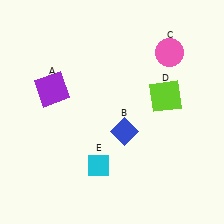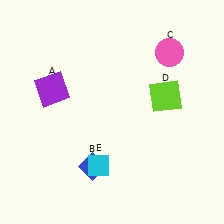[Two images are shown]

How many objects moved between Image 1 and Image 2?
1 object moved between the two images.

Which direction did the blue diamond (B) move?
The blue diamond (B) moved down.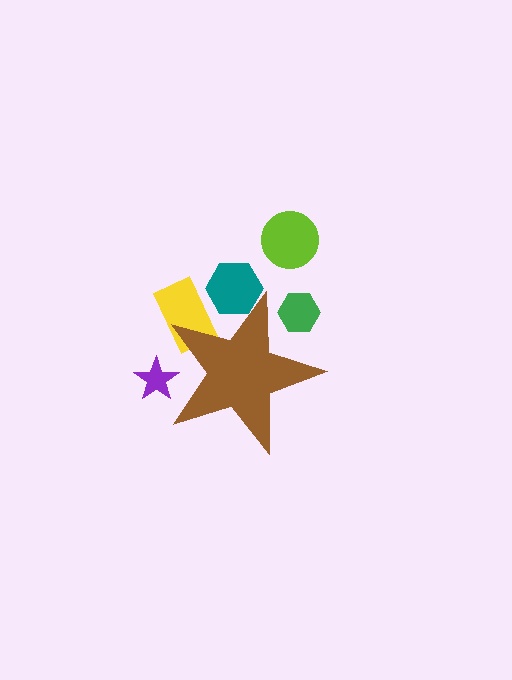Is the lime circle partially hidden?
No, the lime circle is fully visible.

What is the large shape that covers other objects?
A brown star.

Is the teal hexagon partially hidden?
Yes, the teal hexagon is partially hidden behind the brown star.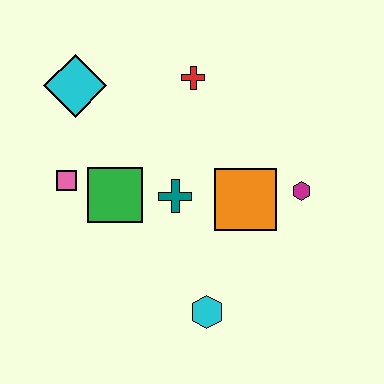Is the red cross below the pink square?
No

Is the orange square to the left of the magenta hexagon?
Yes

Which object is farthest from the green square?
The magenta hexagon is farthest from the green square.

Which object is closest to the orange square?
The magenta hexagon is closest to the orange square.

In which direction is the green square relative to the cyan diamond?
The green square is below the cyan diamond.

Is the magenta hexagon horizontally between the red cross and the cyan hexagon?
No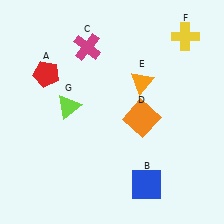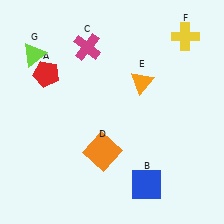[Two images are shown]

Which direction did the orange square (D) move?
The orange square (D) moved left.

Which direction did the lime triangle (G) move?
The lime triangle (G) moved up.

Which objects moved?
The objects that moved are: the orange square (D), the lime triangle (G).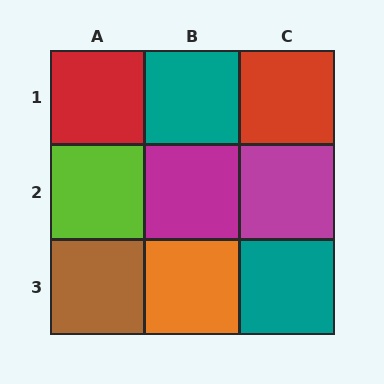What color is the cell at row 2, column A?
Lime.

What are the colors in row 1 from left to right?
Red, teal, red.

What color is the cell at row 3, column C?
Teal.